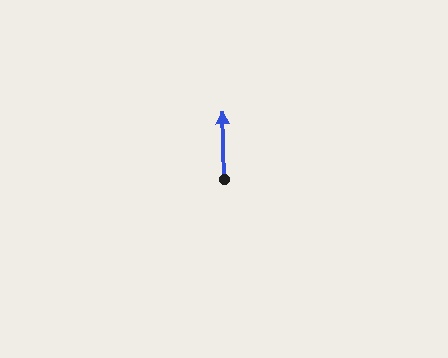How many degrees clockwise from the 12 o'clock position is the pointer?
Approximately 358 degrees.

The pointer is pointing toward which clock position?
Roughly 12 o'clock.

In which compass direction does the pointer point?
North.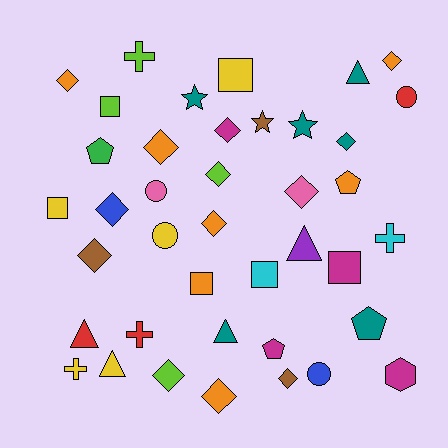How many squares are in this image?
There are 6 squares.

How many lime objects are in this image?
There are 4 lime objects.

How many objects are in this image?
There are 40 objects.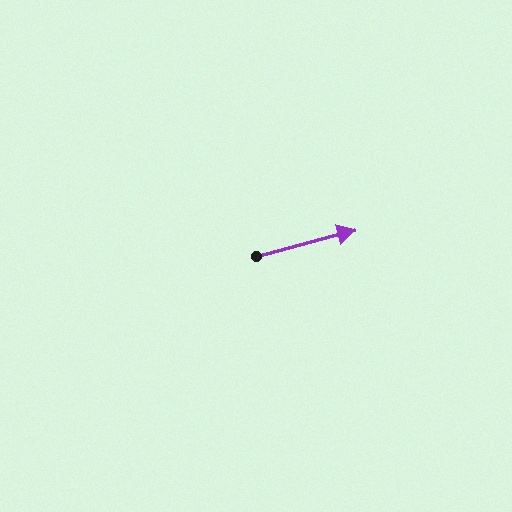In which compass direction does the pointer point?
East.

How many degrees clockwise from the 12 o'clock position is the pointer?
Approximately 75 degrees.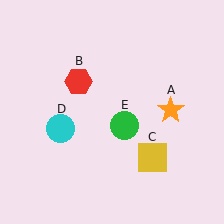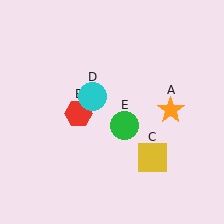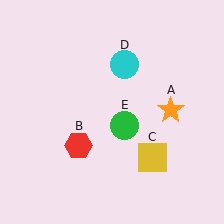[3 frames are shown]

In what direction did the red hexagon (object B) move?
The red hexagon (object B) moved down.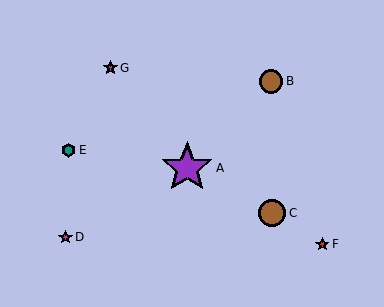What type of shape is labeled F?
Shape F is a red star.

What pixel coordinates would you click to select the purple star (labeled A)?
Click at (187, 168) to select the purple star A.